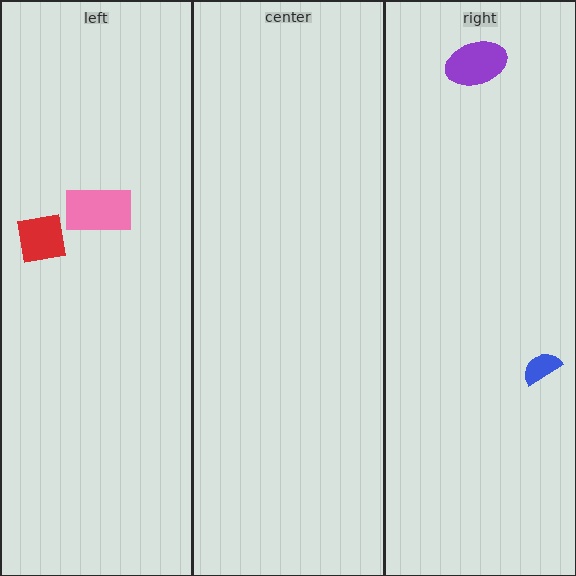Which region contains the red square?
The left region.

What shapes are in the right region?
The blue semicircle, the purple ellipse.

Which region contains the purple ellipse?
The right region.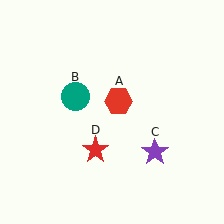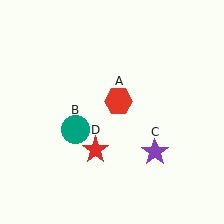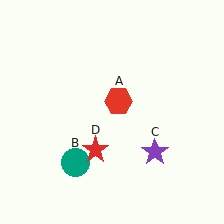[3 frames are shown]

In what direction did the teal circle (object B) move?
The teal circle (object B) moved down.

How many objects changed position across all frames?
1 object changed position: teal circle (object B).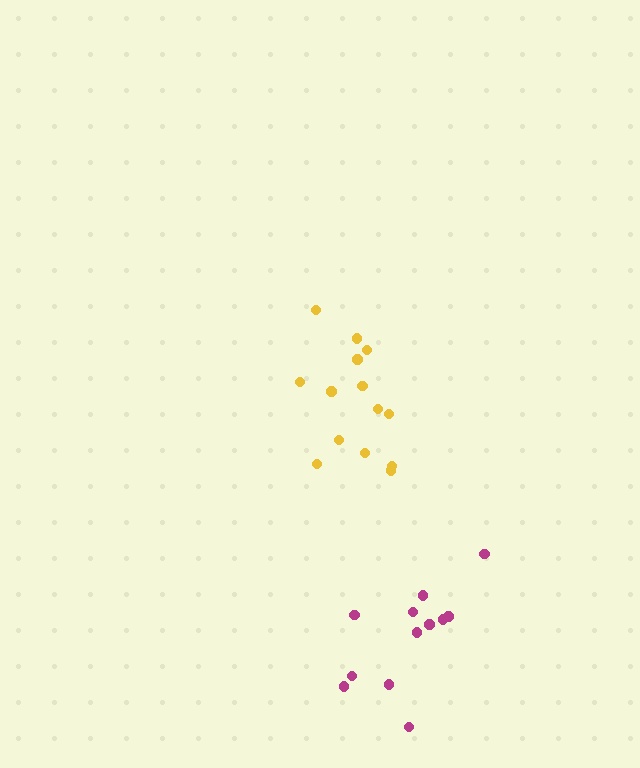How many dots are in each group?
Group 1: 12 dots, Group 2: 14 dots (26 total).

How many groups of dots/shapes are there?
There are 2 groups.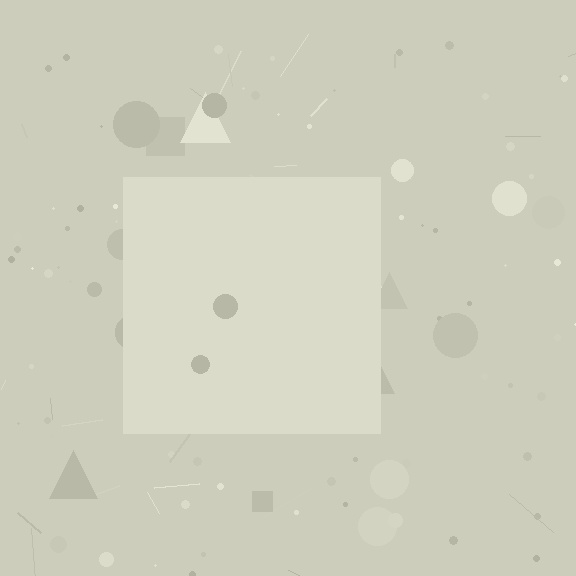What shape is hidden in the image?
A square is hidden in the image.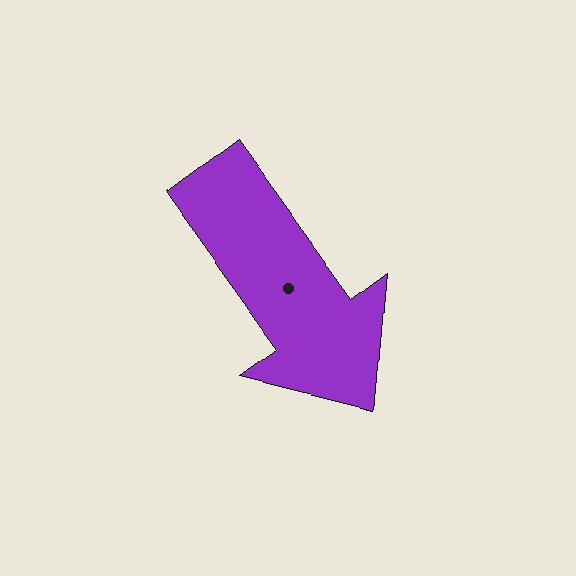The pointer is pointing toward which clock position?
Roughly 5 o'clock.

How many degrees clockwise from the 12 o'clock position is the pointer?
Approximately 144 degrees.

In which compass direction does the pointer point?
Southeast.